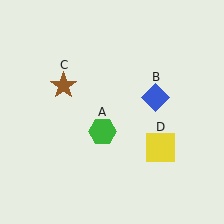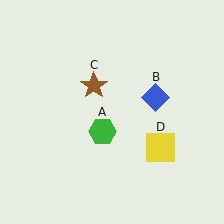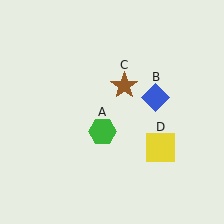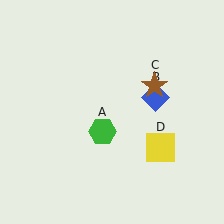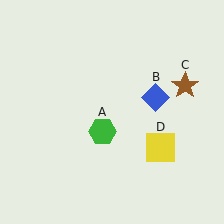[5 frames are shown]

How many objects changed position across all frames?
1 object changed position: brown star (object C).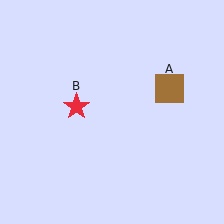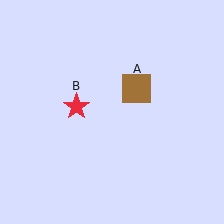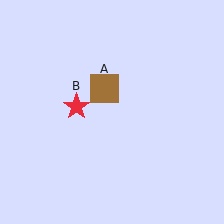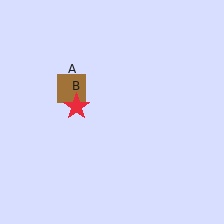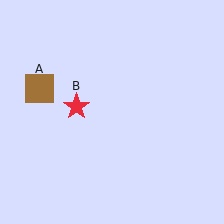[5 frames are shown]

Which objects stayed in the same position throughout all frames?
Red star (object B) remained stationary.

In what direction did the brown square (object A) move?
The brown square (object A) moved left.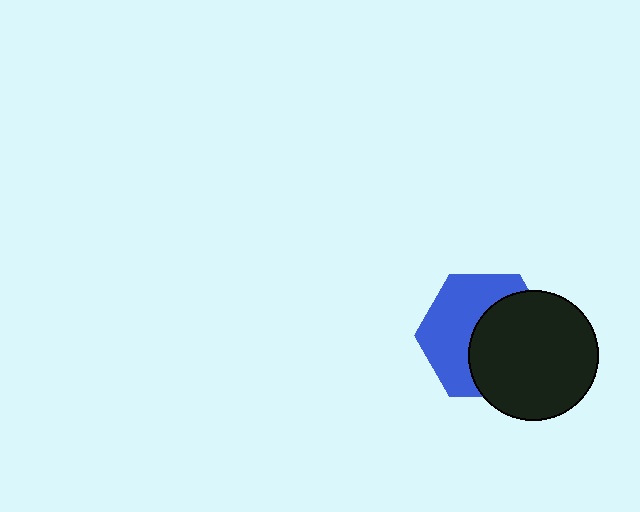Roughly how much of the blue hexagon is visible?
About half of it is visible (roughly 50%).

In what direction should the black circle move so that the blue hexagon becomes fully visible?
The black circle should move right. That is the shortest direction to clear the overlap and leave the blue hexagon fully visible.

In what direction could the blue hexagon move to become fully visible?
The blue hexagon could move left. That would shift it out from behind the black circle entirely.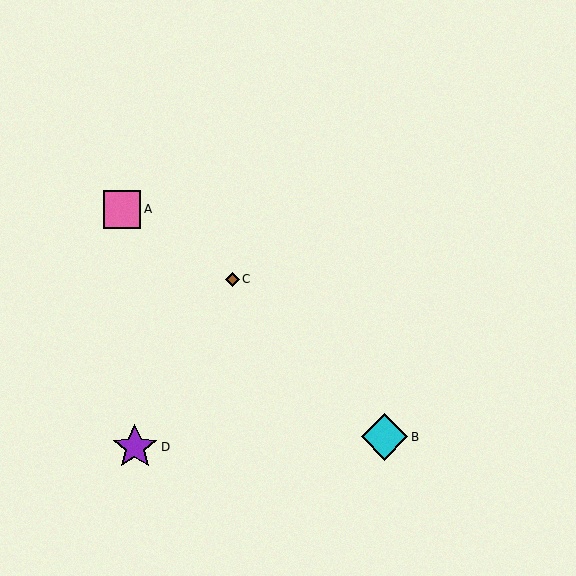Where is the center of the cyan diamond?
The center of the cyan diamond is at (384, 437).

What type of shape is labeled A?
Shape A is a pink square.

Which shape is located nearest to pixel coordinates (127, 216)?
The pink square (labeled A) at (122, 209) is nearest to that location.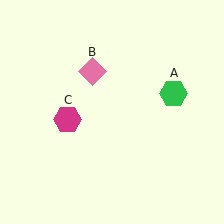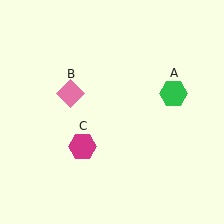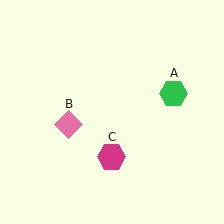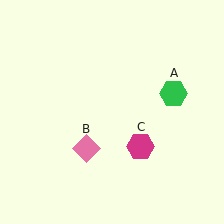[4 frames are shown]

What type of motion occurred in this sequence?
The pink diamond (object B), magenta hexagon (object C) rotated counterclockwise around the center of the scene.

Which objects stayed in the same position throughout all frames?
Green hexagon (object A) remained stationary.